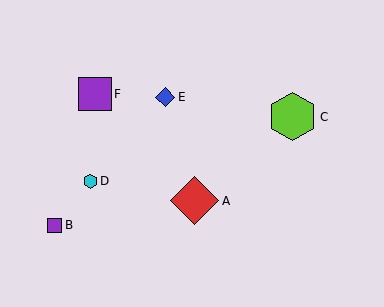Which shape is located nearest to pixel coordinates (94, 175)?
The cyan hexagon (labeled D) at (90, 181) is nearest to that location.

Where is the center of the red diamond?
The center of the red diamond is at (195, 201).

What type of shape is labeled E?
Shape E is a blue diamond.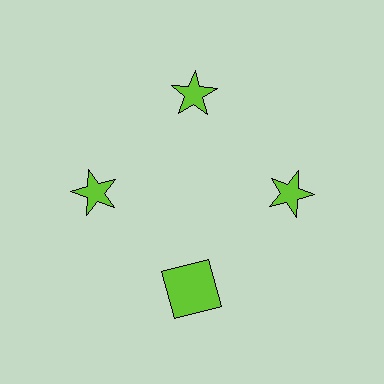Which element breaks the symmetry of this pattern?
The lime square at roughly the 6 o'clock position breaks the symmetry. All other shapes are lime stars.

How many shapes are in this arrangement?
There are 4 shapes arranged in a ring pattern.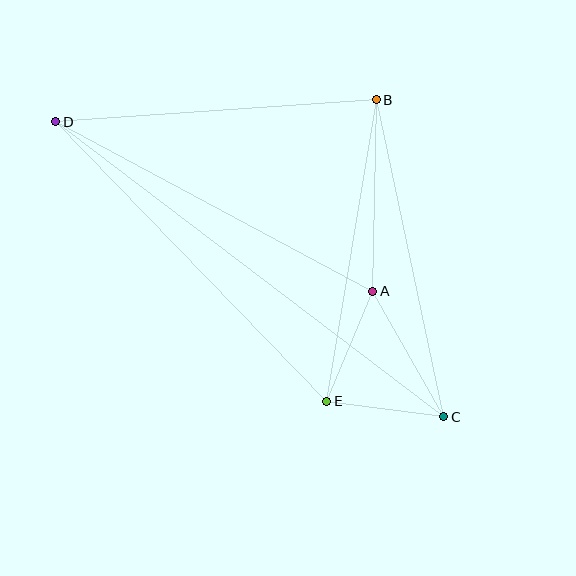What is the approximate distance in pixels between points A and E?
The distance between A and E is approximately 120 pixels.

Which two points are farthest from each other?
Points C and D are farthest from each other.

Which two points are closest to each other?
Points C and E are closest to each other.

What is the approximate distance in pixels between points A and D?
The distance between A and D is approximately 359 pixels.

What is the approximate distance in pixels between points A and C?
The distance between A and C is approximately 144 pixels.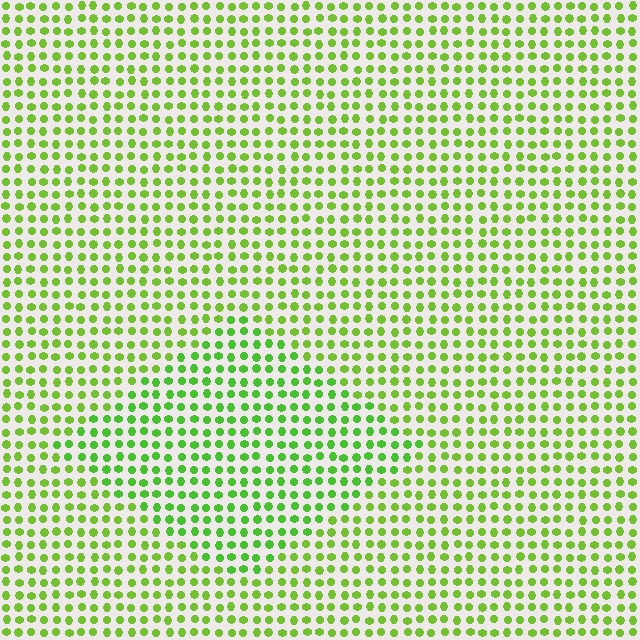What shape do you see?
I see a diamond.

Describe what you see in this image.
The image is filled with small lime elements in a uniform arrangement. A diamond-shaped region is visible where the elements are tinted to a slightly different hue, forming a subtle color boundary.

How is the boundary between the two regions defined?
The boundary is defined purely by a slight shift in hue (about 19 degrees). Spacing, size, and orientation are identical on both sides.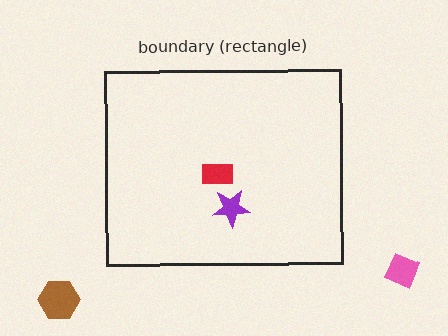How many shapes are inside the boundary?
2 inside, 2 outside.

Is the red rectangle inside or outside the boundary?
Inside.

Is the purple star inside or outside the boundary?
Inside.